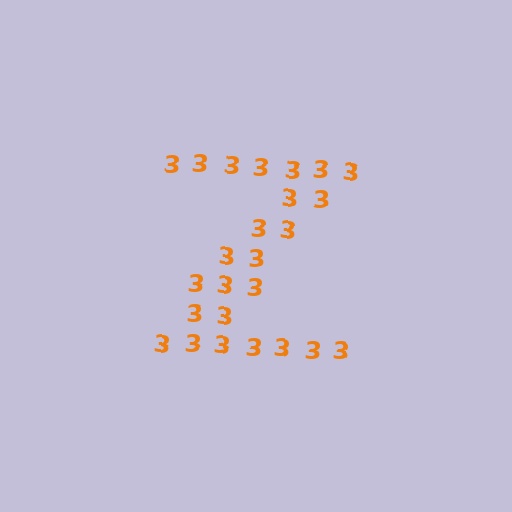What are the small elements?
The small elements are digit 3's.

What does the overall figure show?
The overall figure shows the letter Z.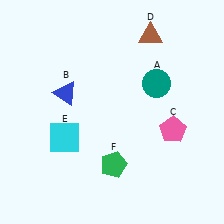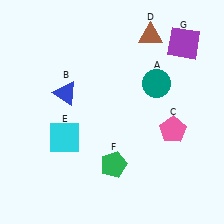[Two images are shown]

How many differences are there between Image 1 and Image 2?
There is 1 difference between the two images.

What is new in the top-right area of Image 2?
A purple square (G) was added in the top-right area of Image 2.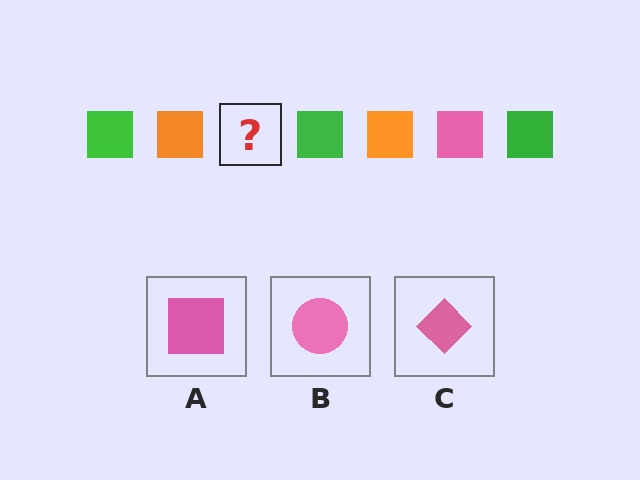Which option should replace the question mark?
Option A.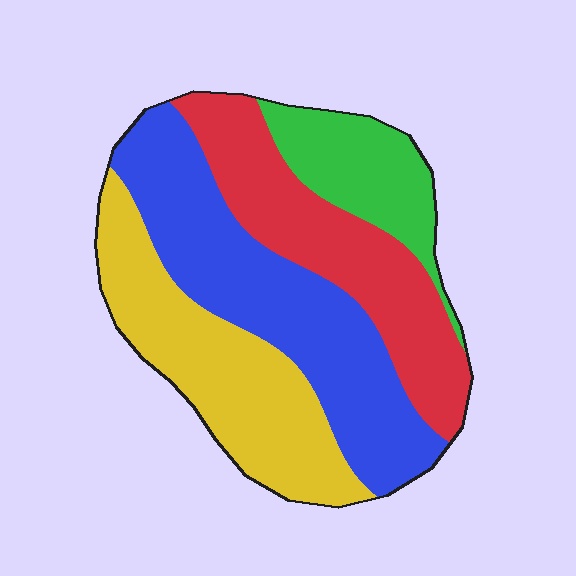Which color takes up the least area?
Green, at roughly 15%.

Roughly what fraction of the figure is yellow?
Yellow takes up about one quarter (1/4) of the figure.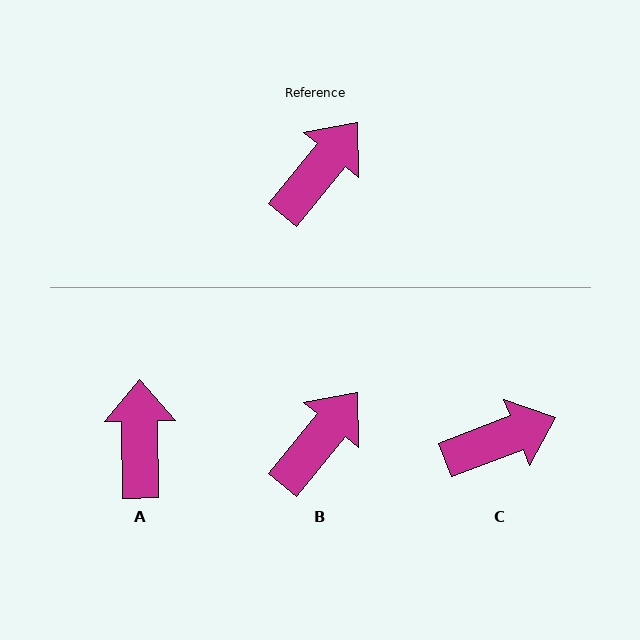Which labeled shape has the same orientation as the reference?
B.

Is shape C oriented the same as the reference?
No, it is off by about 30 degrees.